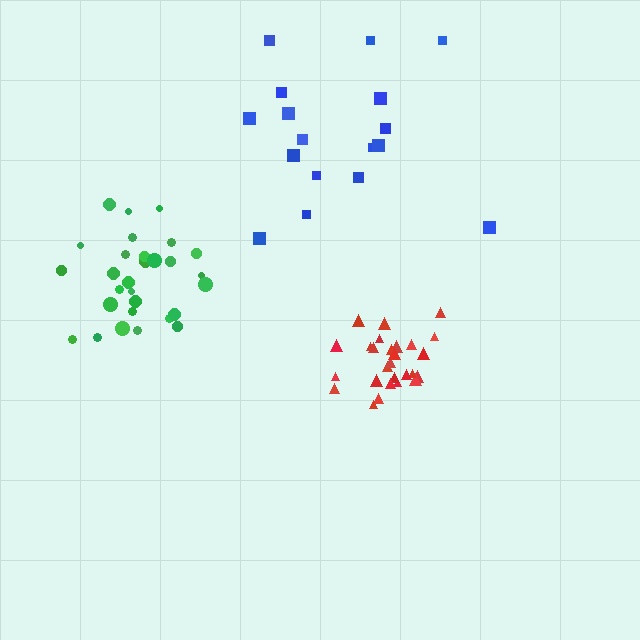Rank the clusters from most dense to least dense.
red, green, blue.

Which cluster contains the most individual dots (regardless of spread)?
Green (29).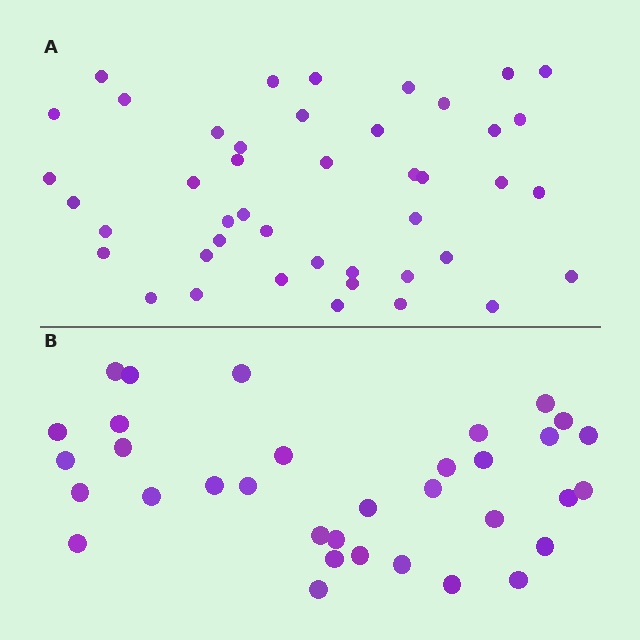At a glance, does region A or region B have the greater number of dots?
Region A (the top region) has more dots.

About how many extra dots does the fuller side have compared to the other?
Region A has roughly 10 or so more dots than region B.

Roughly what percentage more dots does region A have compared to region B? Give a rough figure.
About 30% more.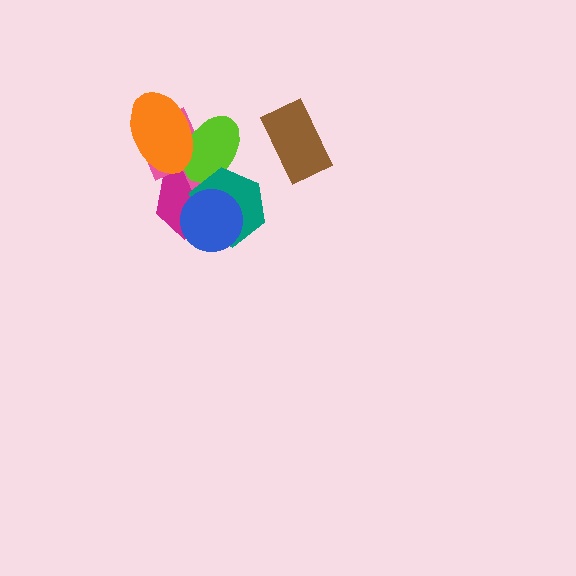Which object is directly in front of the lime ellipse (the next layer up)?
The teal hexagon is directly in front of the lime ellipse.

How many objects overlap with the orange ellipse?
2 objects overlap with the orange ellipse.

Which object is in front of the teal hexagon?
The blue circle is in front of the teal hexagon.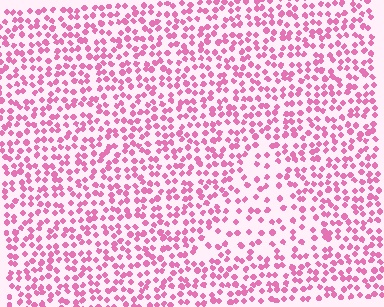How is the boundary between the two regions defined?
The boundary is defined by a change in element density (approximately 1.8x ratio). All elements are the same color, size, and shape.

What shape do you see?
I see a triangle.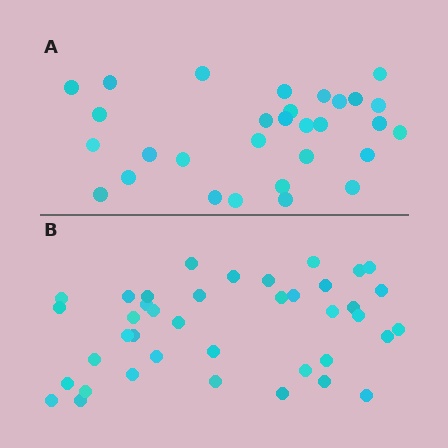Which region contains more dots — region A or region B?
Region B (the bottom region) has more dots.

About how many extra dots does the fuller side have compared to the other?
Region B has roughly 10 or so more dots than region A.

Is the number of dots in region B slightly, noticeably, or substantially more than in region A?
Region B has noticeably more, but not dramatically so. The ratio is roughly 1.3 to 1.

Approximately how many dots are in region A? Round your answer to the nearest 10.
About 30 dots.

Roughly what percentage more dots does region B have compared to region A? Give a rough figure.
About 35% more.